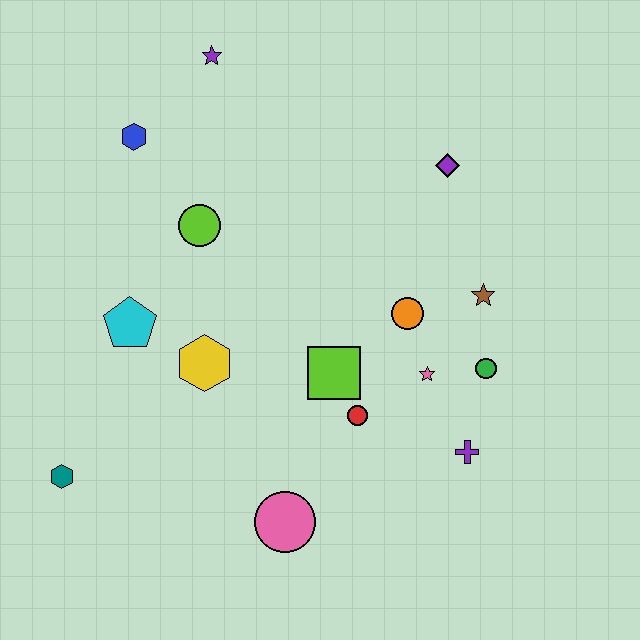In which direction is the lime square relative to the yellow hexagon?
The lime square is to the right of the yellow hexagon.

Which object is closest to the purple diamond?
The brown star is closest to the purple diamond.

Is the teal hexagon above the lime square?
No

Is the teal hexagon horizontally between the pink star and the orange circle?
No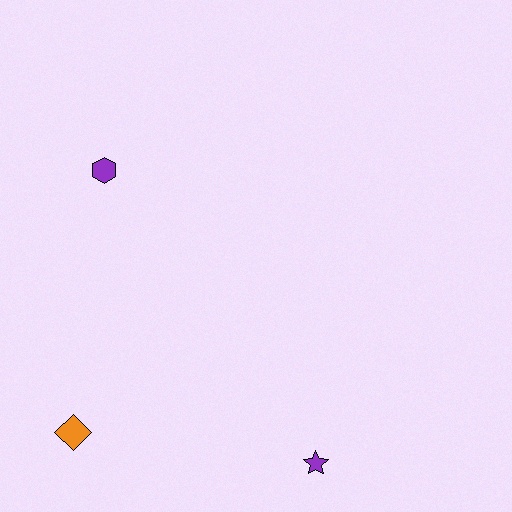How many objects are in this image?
There are 3 objects.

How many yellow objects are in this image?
There are no yellow objects.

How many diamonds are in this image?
There is 1 diamond.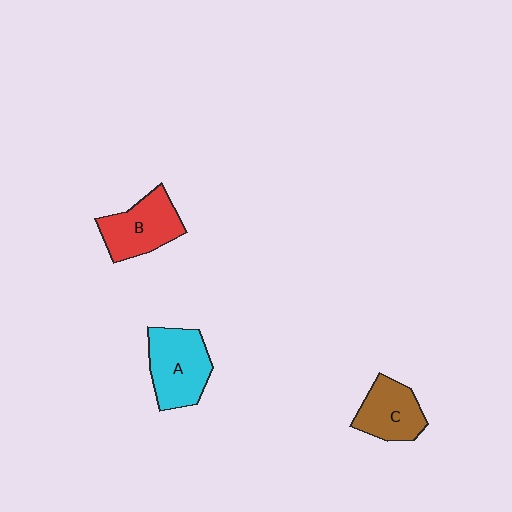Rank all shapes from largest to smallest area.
From largest to smallest: A (cyan), B (red), C (brown).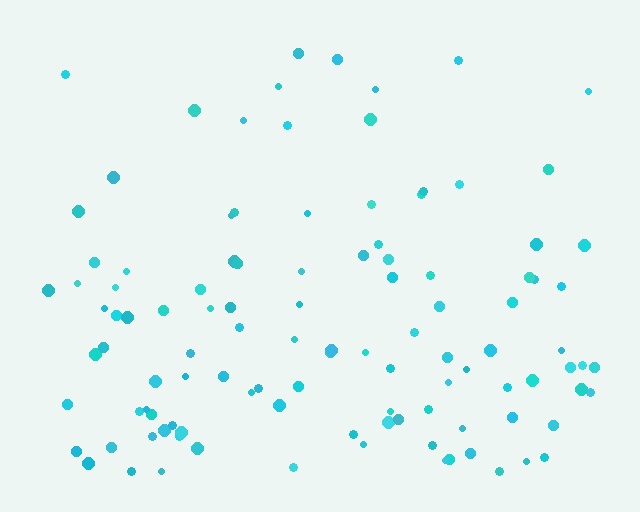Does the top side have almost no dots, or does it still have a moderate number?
Still a moderate number, just noticeably fewer than the bottom.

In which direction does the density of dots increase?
From top to bottom, with the bottom side densest.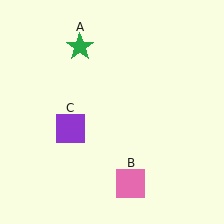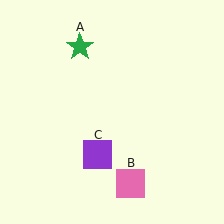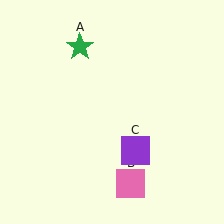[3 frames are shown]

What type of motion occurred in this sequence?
The purple square (object C) rotated counterclockwise around the center of the scene.